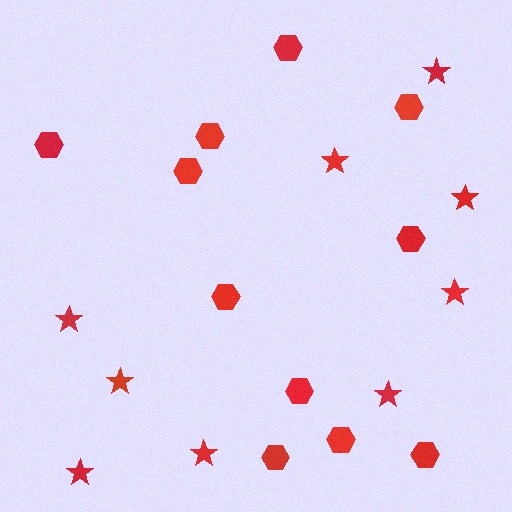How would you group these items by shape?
There are 2 groups: one group of hexagons (11) and one group of stars (9).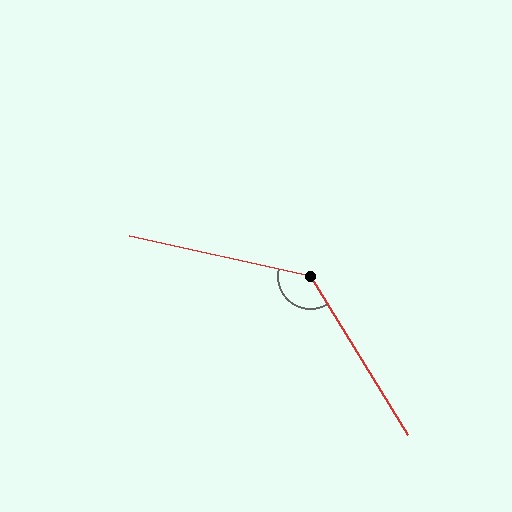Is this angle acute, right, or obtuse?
It is obtuse.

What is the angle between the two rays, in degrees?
Approximately 134 degrees.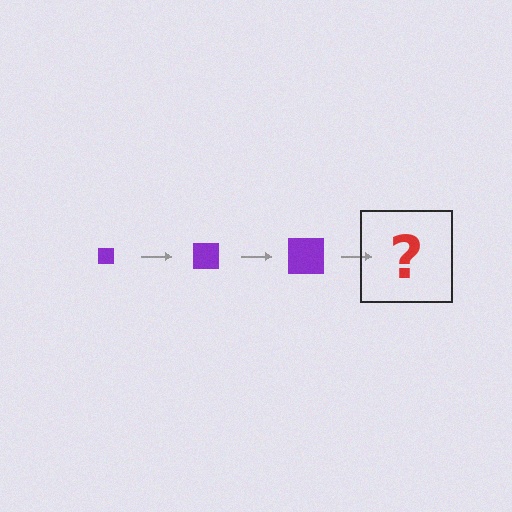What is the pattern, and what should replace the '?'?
The pattern is that the square gets progressively larger each step. The '?' should be a purple square, larger than the previous one.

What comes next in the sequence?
The next element should be a purple square, larger than the previous one.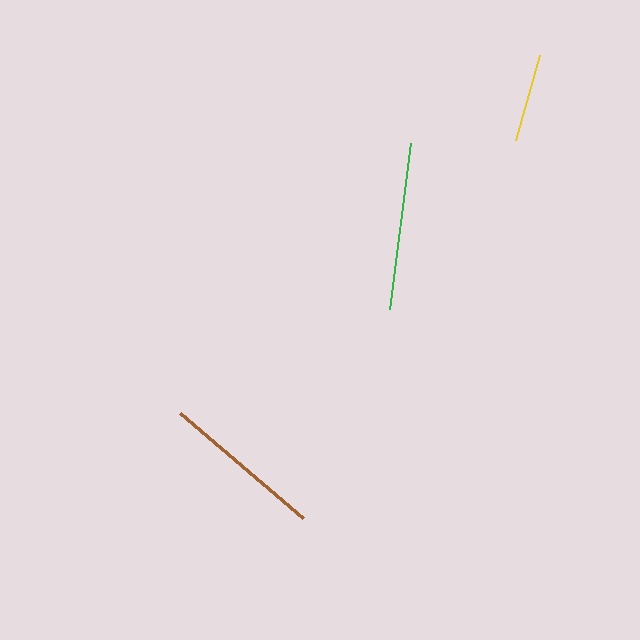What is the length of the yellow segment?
The yellow segment is approximately 88 pixels long.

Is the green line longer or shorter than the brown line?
The green line is longer than the brown line.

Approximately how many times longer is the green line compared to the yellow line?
The green line is approximately 1.9 times the length of the yellow line.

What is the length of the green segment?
The green segment is approximately 167 pixels long.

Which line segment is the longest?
The green line is the longest at approximately 167 pixels.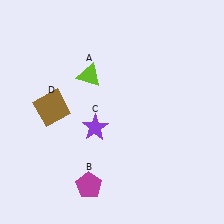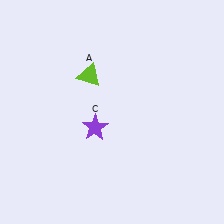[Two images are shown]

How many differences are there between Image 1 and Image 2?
There are 2 differences between the two images.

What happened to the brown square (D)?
The brown square (D) was removed in Image 2. It was in the top-left area of Image 1.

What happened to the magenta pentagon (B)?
The magenta pentagon (B) was removed in Image 2. It was in the bottom-left area of Image 1.